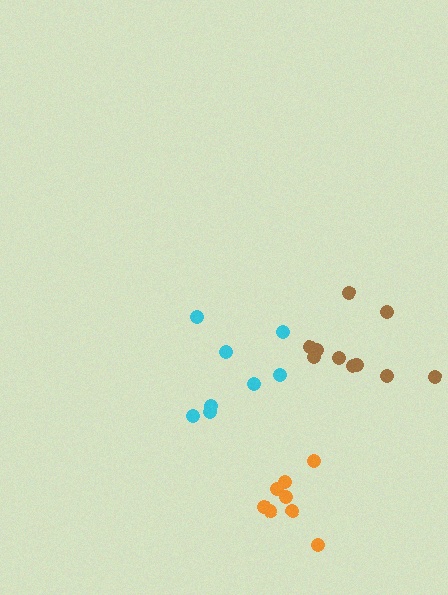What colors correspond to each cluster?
The clusters are colored: orange, cyan, brown.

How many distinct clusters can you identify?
There are 3 distinct clusters.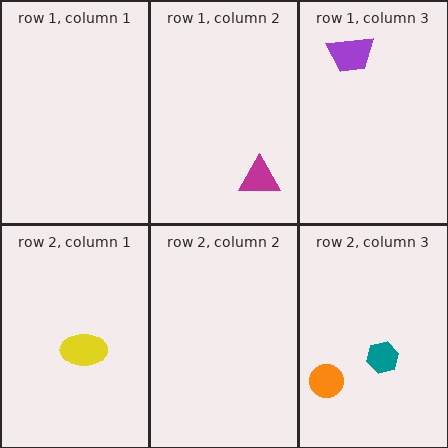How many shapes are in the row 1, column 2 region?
1.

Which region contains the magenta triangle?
The row 1, column 2 region.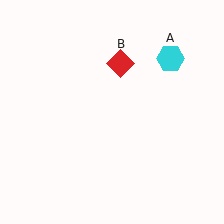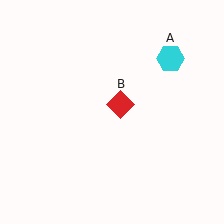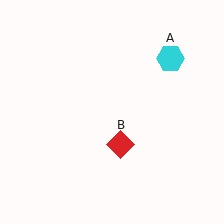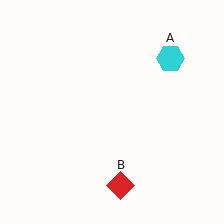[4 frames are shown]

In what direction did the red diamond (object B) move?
The red diamond (object B) moved down.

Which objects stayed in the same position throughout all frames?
Cyan hexagon (object A) remained stationary.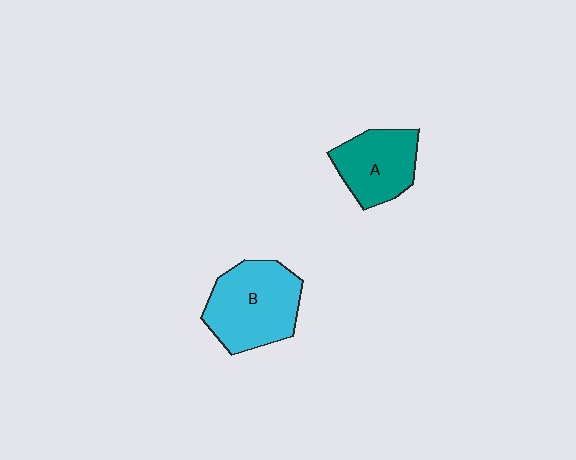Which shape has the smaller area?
Shape A (teal).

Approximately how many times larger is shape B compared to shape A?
Approximately 1.4 times.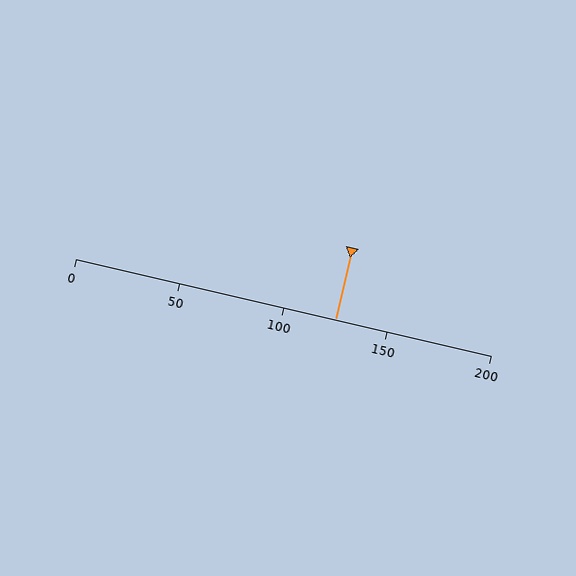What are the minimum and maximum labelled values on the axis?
The axis runs from 0 to 200.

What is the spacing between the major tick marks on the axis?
The major ticks are spaced 50 apart.